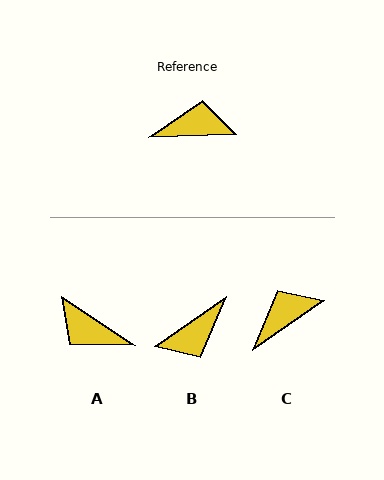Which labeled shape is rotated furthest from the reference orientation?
B, about 147 degrees away.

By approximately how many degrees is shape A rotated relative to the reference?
Approximately 145 degrees counter-clockwise.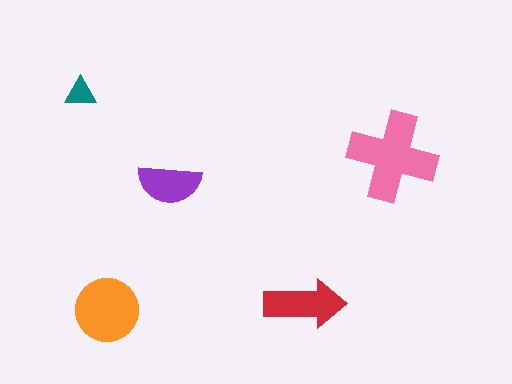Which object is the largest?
The pink cross.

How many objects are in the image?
There are 5 objects in the image.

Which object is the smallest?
The teal triangle.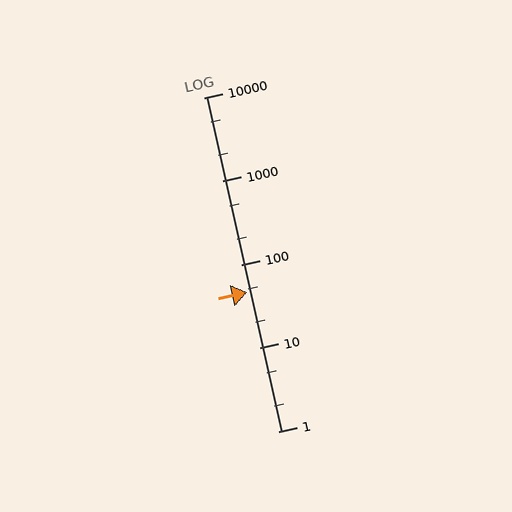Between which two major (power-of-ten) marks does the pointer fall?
The pointer is between 10 and 100.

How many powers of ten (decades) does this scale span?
The scale spans 4 decades, from 1 to 10000.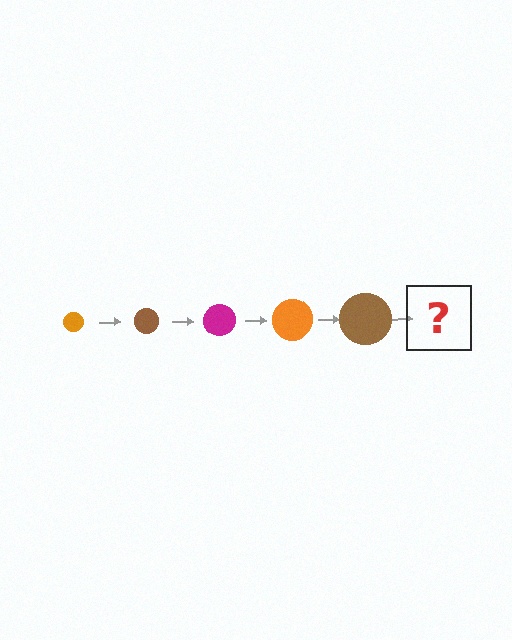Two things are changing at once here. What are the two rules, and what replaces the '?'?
The two rules are that the circle grows larger each step and the color cycles through orange, brown, and magenta. The '?' should be a magenta circle, larger than the previous one.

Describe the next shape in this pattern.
It should be a magenta circle, larger than the previous one.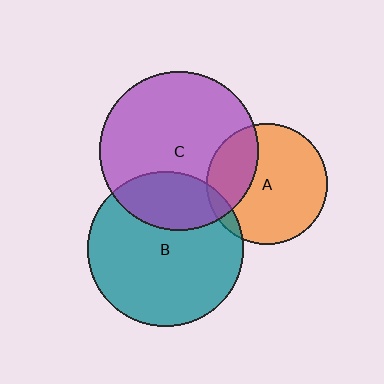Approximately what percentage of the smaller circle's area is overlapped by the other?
Approximately 25%.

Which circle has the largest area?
Circle C (purple).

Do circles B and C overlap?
Yes.